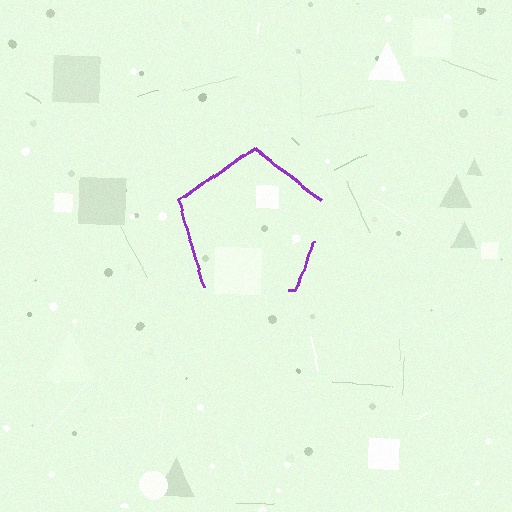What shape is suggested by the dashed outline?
The dashed outline suggests a pentagon.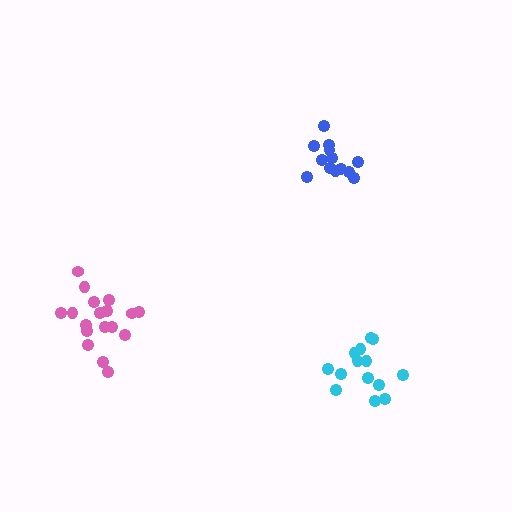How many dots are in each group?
Group 1: 13 dots, Group 2: 18 dots, Group 3: 14 dots (45 total).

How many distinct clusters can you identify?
There are 3 distinct clusters.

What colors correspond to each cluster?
The clusters are colored: blue, pink, cyan.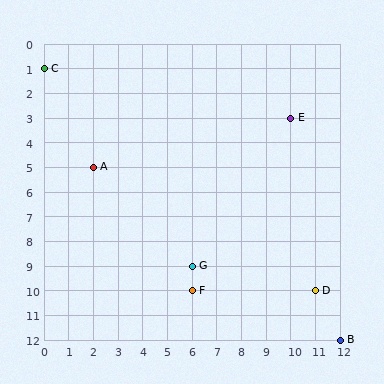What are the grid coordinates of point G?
Point G is at grid coordinates (6, 9).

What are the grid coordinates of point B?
Point B is at grid coordinates (12, 12).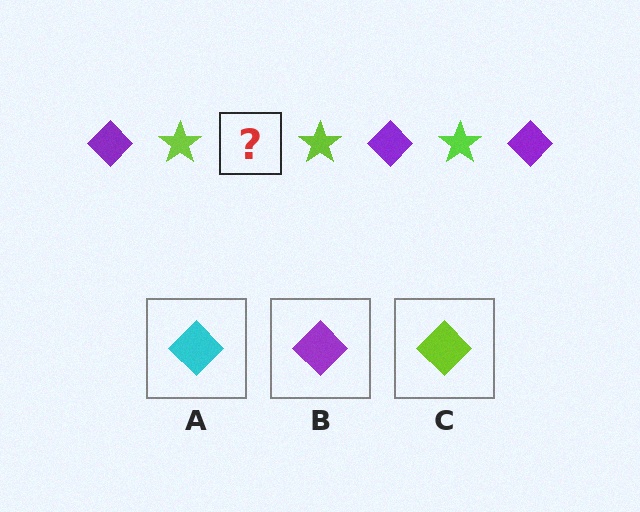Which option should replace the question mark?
Option B.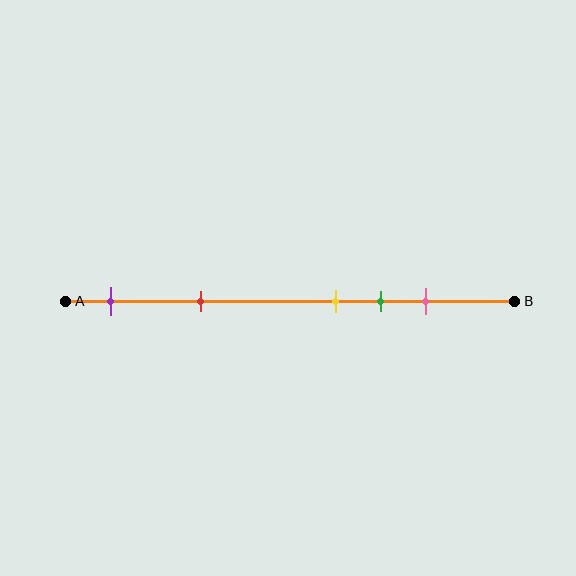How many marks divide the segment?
There are 5 marks dividing the segment.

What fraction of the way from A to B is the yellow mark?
The yellow mark is approximately 60% (0.6) of the way from A to B.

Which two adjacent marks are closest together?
The yellow and green marks are the closest adjacent pair.